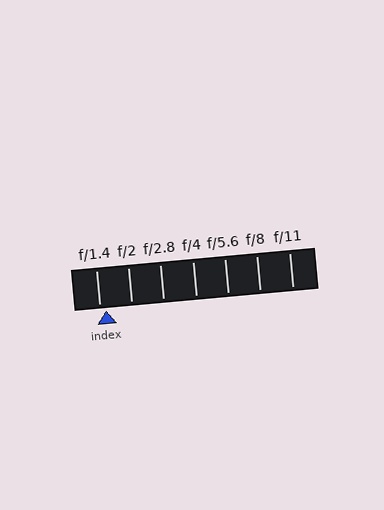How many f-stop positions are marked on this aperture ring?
There are 7 f-stop positions marked.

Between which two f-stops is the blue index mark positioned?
The index mark is between f/1.4 and f/2.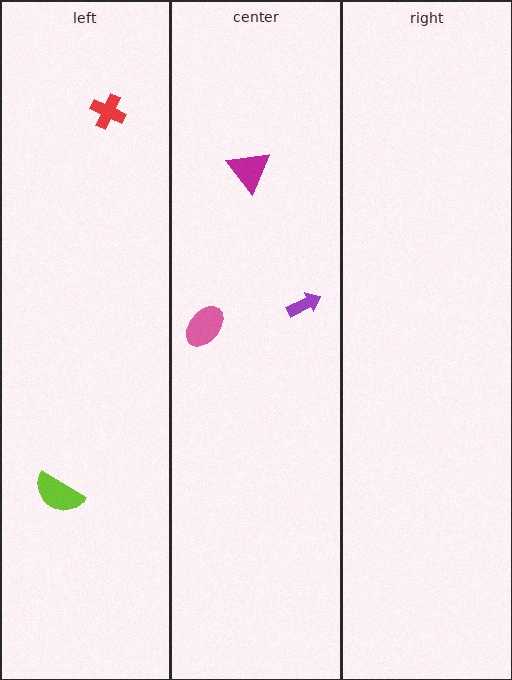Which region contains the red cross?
The left region.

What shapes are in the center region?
The pink ellipse, the purple arrow, the magenta triangle.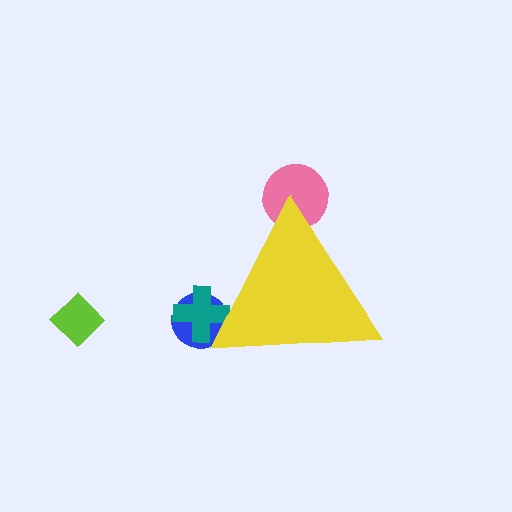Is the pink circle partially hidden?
Yes, the pink circle is partially hidden behind the yellow triangle.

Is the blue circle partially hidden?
Yes, the blue circle is partially hidden behind the yellow triangle.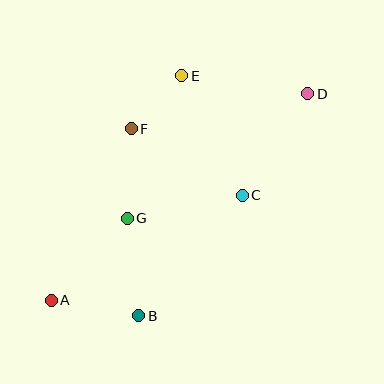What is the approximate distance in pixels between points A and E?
The distance between A and E is approximately 260 pixels.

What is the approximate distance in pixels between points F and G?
The distance between F and G is approximately 89 pixels.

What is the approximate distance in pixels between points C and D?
The distance between C and D is approximately 120 pixels.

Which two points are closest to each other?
Points E and F are closest to each other.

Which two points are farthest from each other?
Points A and D are farthest from each other.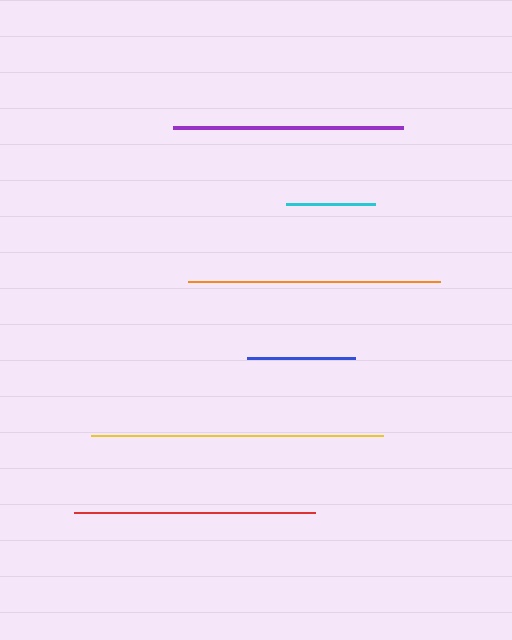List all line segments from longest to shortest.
From longest to shortest: yellow, orange, red, purple, blue, cyan.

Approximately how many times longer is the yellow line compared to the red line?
The yellow line is approximately 1.2 times the length of the red line.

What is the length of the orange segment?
The orange segment is approximately 252 pixels long.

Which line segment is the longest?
The yellow line is the longest at approximately 293 pixels.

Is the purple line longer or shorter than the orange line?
The orange line is longer than the purple line.